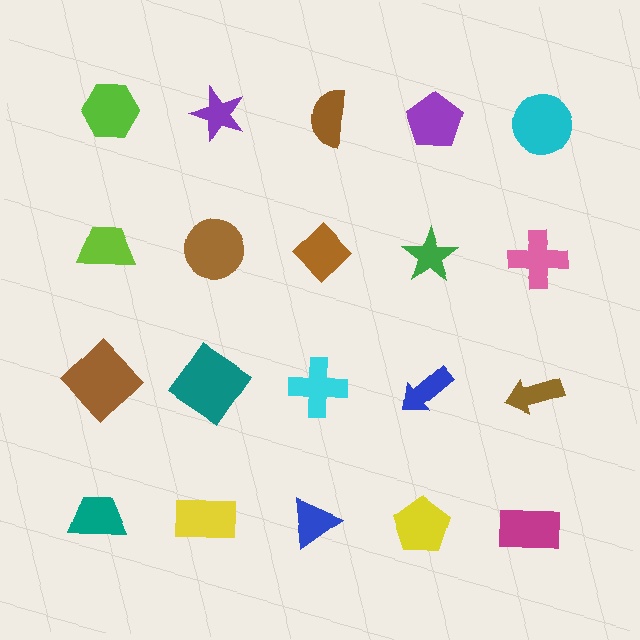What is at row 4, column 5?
A magenta rectangle.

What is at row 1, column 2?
A purple star.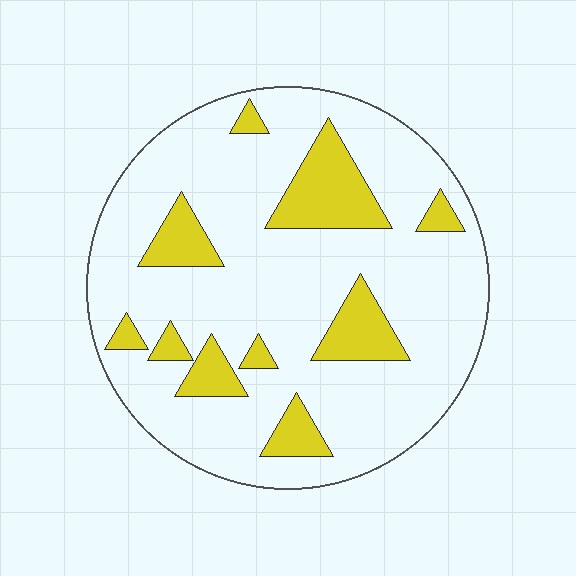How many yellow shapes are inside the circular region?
10.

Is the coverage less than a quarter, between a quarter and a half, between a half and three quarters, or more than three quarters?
Less than a quarter.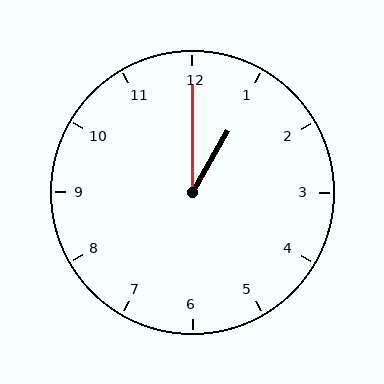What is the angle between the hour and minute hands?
Approximately 30 degrees.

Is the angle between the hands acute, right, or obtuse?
It is acute.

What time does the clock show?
1:00.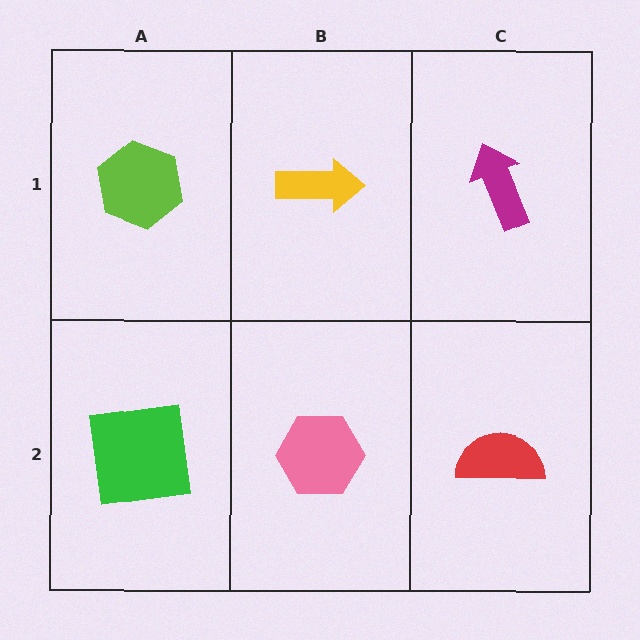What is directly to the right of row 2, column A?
A pink hexagon.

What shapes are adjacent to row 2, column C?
A magenta arrow (row 1, column C), a pink hexagon (row 2, column B).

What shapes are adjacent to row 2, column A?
A lime hexagon (row 1, column A), a pink hexagon (row 2, column B).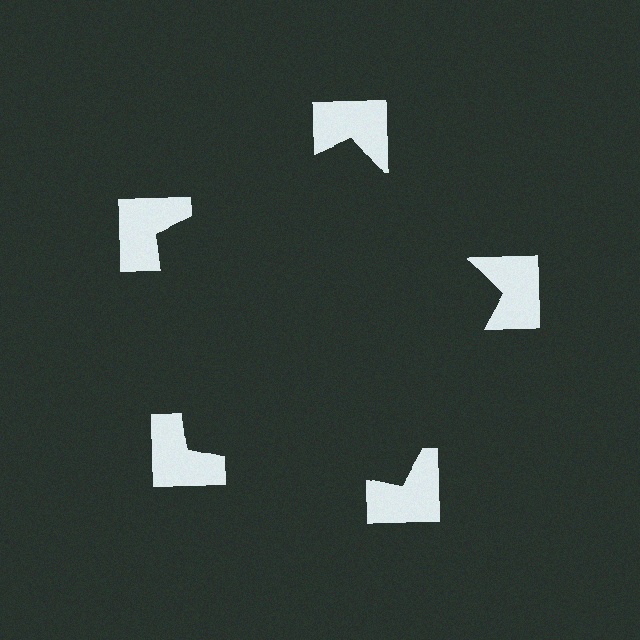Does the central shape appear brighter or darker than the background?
It typically appears slightly darker than the background, even though no actual brightness change is drawn.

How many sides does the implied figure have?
5 sides.